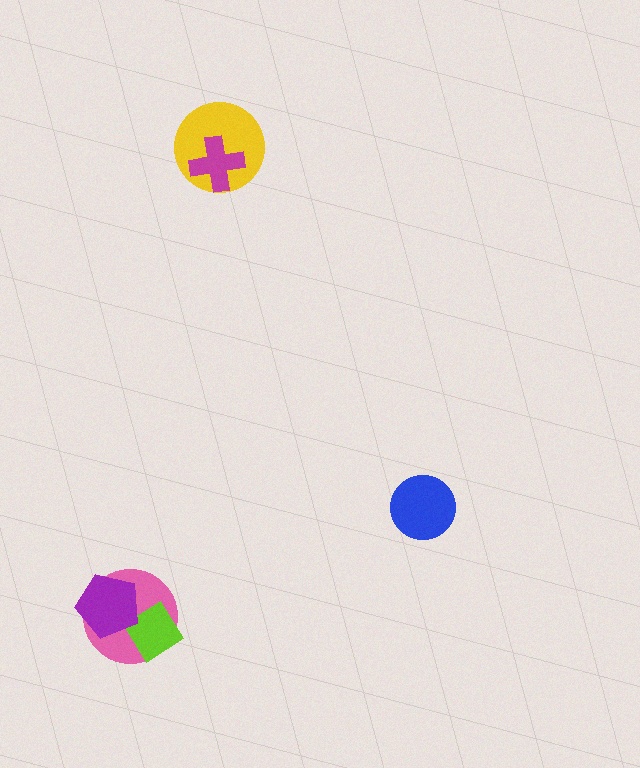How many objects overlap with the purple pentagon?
2 objects overlap with the purple pentagon.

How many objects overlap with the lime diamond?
2 objects overlap with the lime diamond.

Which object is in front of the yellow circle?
The magenta cross is in front of the yellow circle.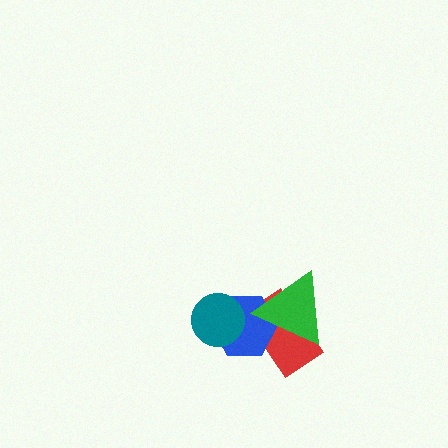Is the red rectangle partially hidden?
Yes, it is partially covered by another shape.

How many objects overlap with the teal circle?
1 object overlaps with the teal circle.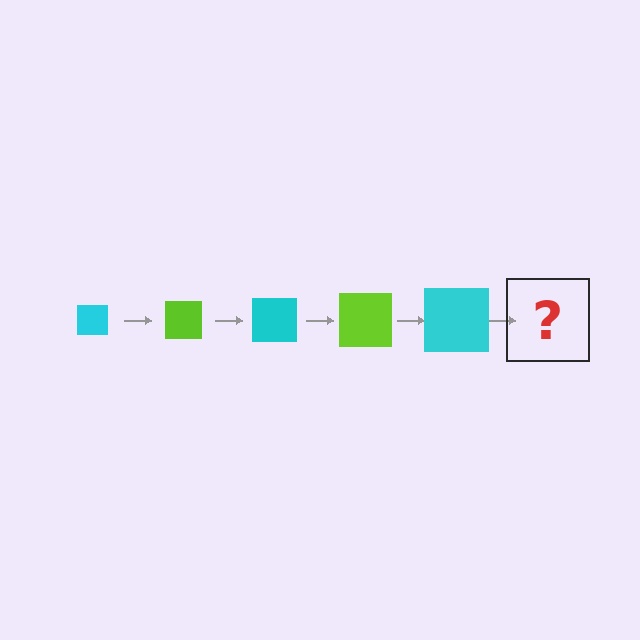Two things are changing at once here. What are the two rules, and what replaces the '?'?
The two rules are that the square grows larger each step and the color cycles through cyan and lime. The '?' should be a lime square, larger than the previous one.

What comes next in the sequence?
The next element should be a lime square, larger than the previous one.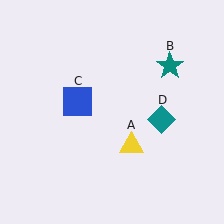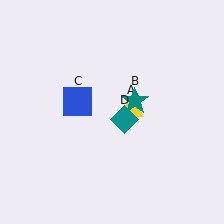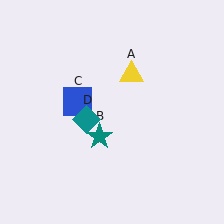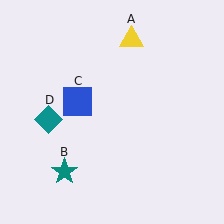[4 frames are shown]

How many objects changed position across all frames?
3 objects changed position: yellow triangle (object A), teal star (object B), teal diamond (object D).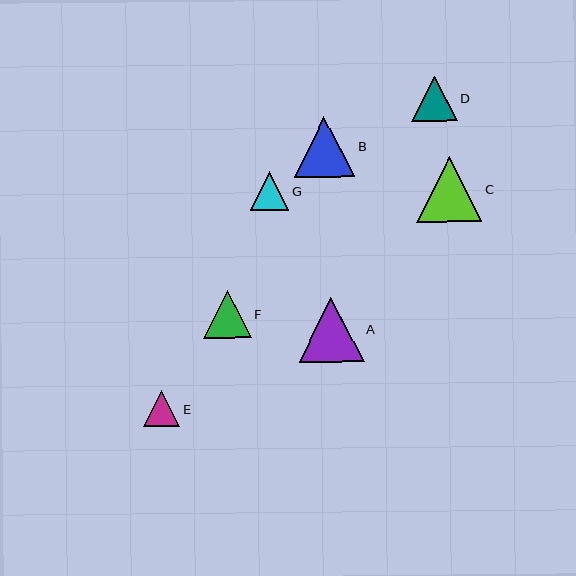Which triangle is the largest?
Triangle A is the largest with a size of approximately 65 pixels.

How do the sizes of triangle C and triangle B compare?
Triangle C and triangle B are approximately the same size.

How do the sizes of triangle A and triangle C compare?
Triangle A and triangle C are approximately the same size.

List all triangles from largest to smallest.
From largest to smallest: A, C, B, F, D, G, E.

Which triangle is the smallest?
Triangle E is the smallest with a size of approximately 36 pixels.